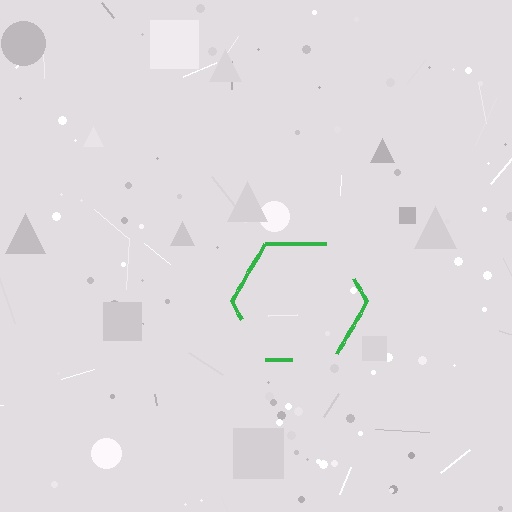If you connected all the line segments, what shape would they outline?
They would outline a hexagon.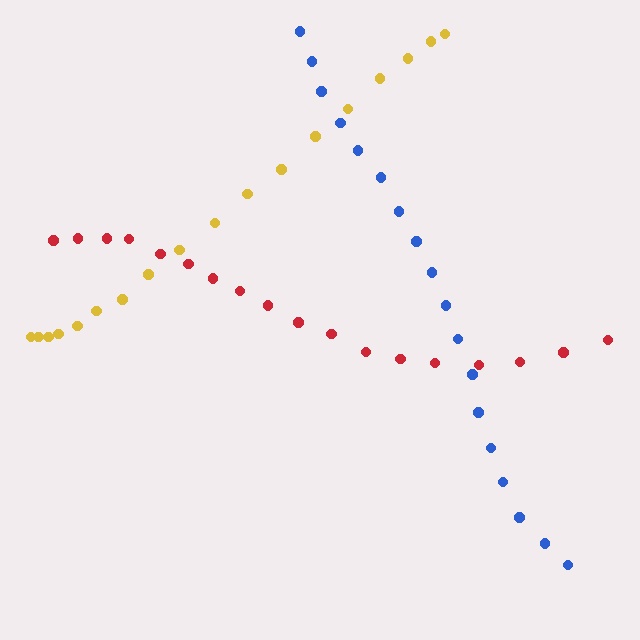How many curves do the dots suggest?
There are 3 distinct paths.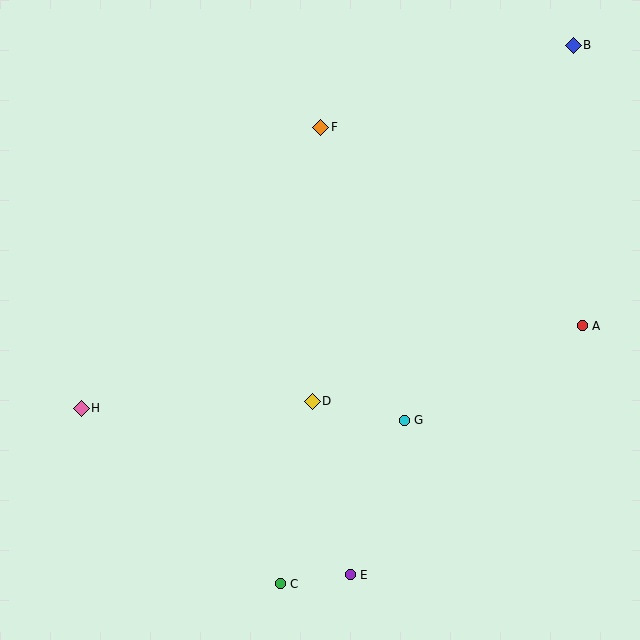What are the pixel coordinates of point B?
Point B is at (573, 45).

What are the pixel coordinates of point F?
Point F is at (321, 127).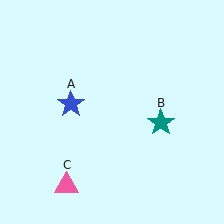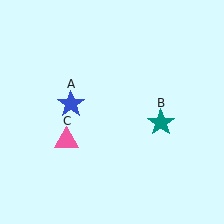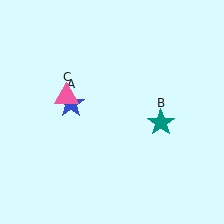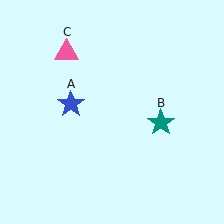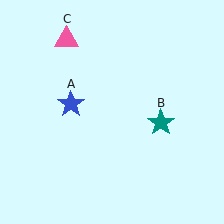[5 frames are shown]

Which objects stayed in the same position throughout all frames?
Blue star (object A) and teal star (object B) remained stationary.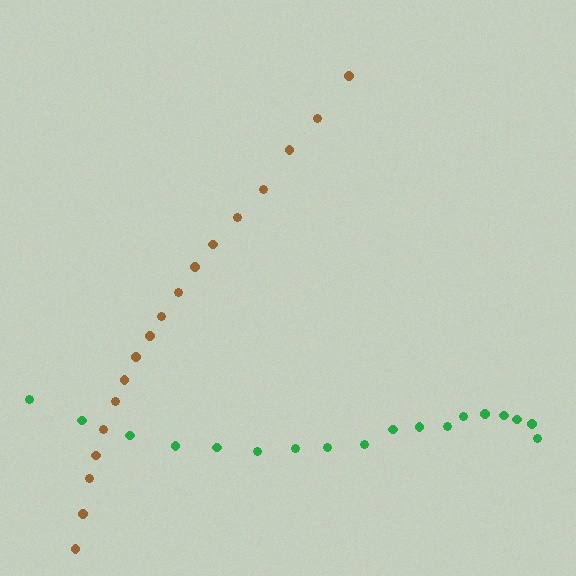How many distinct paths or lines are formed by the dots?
There are 2 distinct paths.